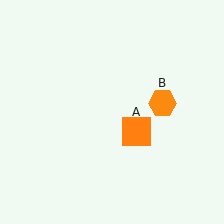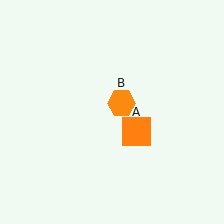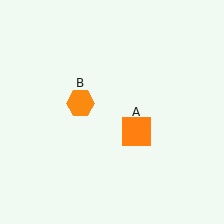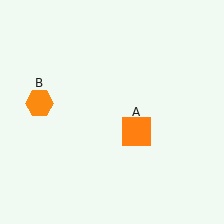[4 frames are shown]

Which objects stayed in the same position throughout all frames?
Orange square (object A) remained stationary.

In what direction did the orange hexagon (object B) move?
The orange hexagon (object B) moved left.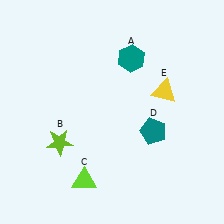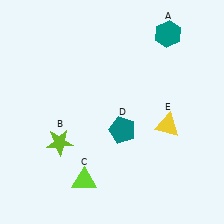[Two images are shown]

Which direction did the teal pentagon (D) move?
The teal pentagon (D) moved left.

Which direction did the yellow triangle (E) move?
The yellow triangle (E) moved down.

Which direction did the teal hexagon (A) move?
The teal hexagon (A) moved right.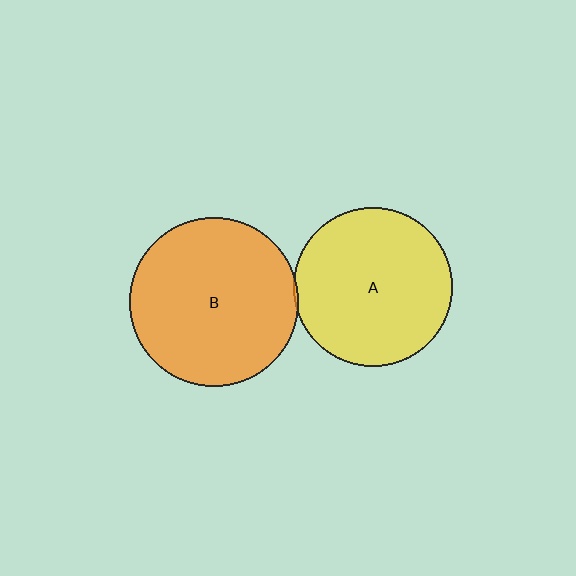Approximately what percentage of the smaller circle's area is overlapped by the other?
Approximately 5%.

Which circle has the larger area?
Circle B (orange).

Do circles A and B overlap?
Yes.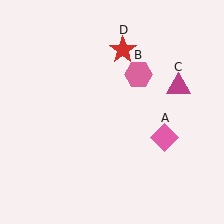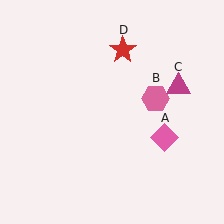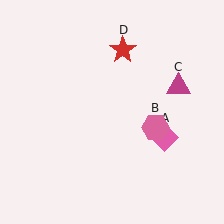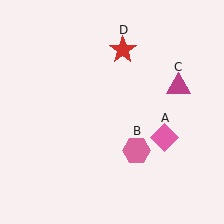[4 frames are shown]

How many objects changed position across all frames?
1 object changed position: pink hexagon (object B).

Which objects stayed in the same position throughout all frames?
Pink diamond (object A) and magenta triangle (object C) and red star (object D) remained stationary.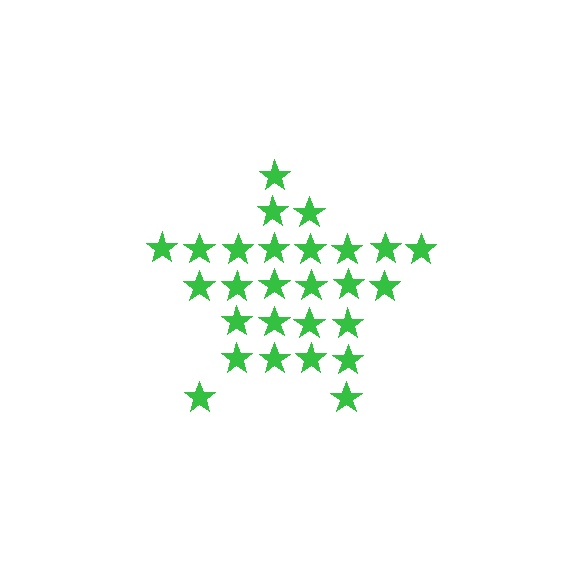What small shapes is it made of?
It is made of small stars.